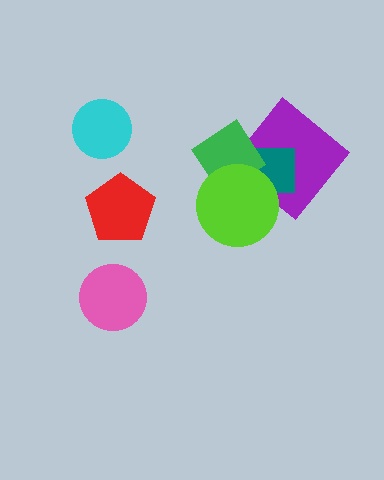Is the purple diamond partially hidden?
Yes, it is partially covered by another shape.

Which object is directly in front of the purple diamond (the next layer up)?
The teal rectangle is directly in front of the purple diamond.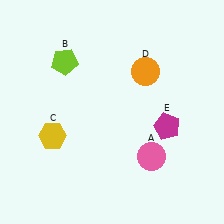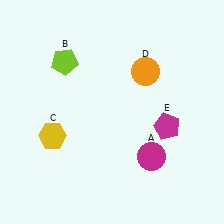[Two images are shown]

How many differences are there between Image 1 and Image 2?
There is 1 difference between the two images.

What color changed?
The circle (A) changed from pink in Image 1 to magenta in Image 2.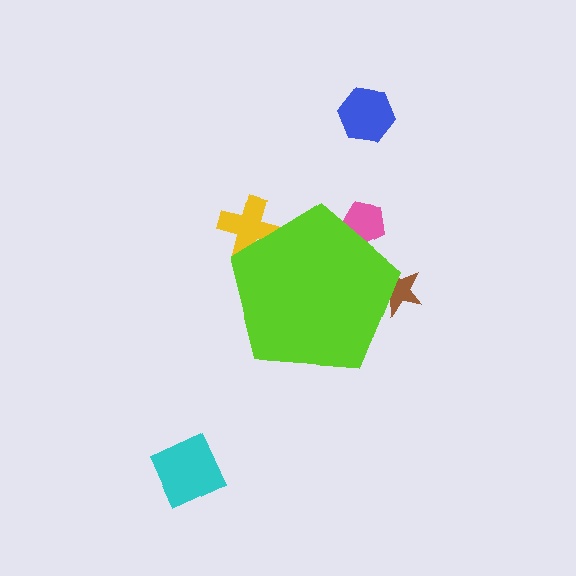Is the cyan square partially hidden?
No, the cyan square is fully visible.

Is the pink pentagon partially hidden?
Yes, the pink pentagon is partially hidden behind the lime pentagon.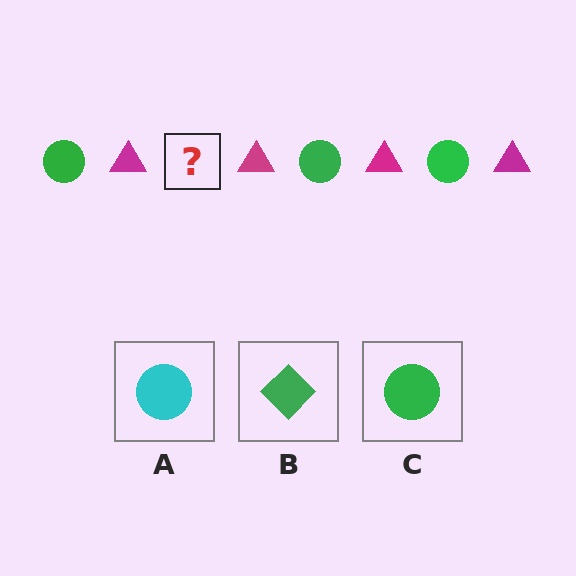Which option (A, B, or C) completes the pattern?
C.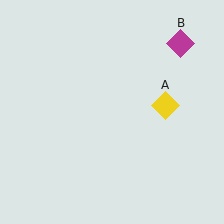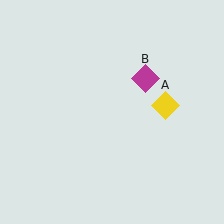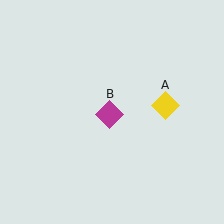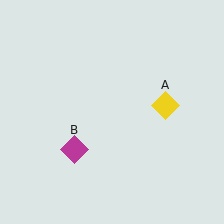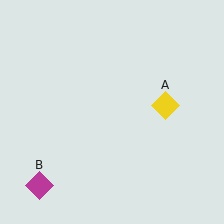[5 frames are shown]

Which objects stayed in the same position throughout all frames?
Yellow diamond (object A) remained stationary.